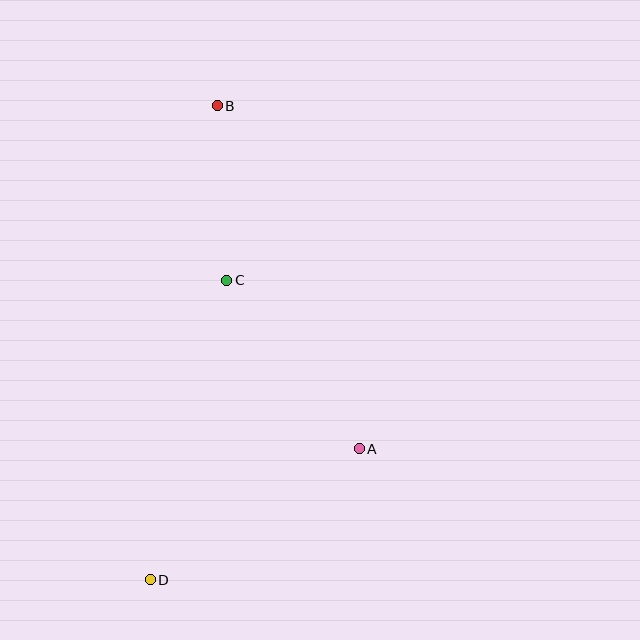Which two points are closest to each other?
Points B and C are closest to each other.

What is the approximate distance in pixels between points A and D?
The distance between A and D is approximately 247 pixels.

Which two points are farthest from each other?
Points B and D are farthest from each other.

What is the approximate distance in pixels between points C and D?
The distance between C and D is approximately 309 pixels.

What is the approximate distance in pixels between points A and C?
The distance between A and C is approximately 214 pixels.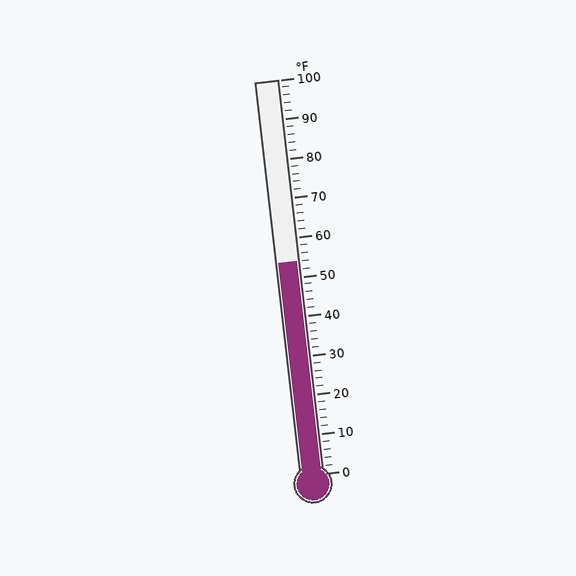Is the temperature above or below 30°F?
The temperature is above 30°F.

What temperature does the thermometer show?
The thermometer shows approximately 54°F.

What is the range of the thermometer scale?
The thermometer scale ranges from 0°F to 100°F.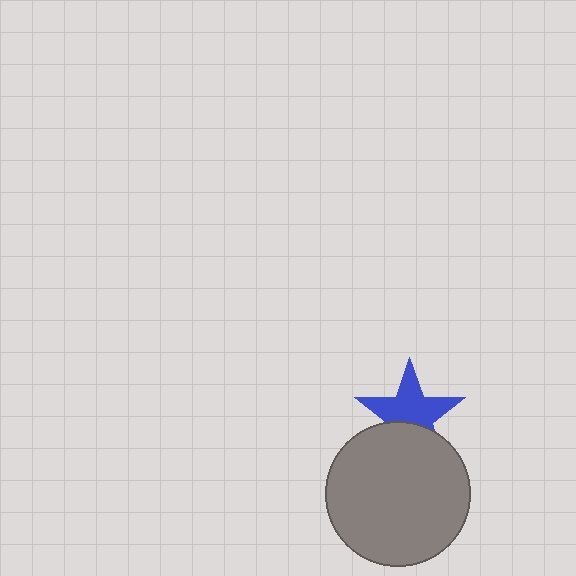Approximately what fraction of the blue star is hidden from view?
Roughly 36% of the blue star is hidden behind the gray circle.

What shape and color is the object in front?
The object in front is a gray circle.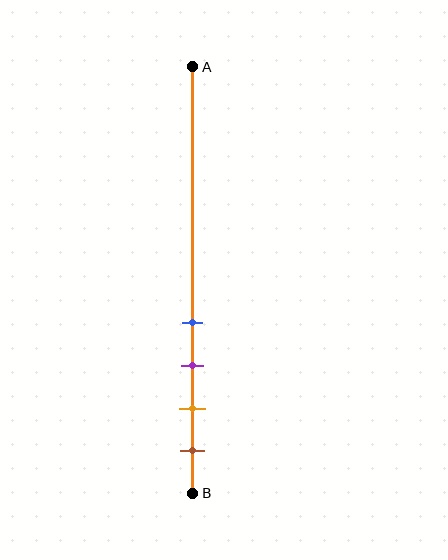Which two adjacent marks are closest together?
The blue and purple marks are the closest adjacent pair.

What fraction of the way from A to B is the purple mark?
The purple mark is approximately 70% (0.7) of the way from A to B.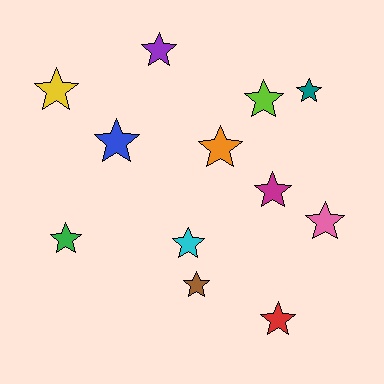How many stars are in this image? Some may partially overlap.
There are 12 stars.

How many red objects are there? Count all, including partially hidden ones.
There is 1 red object.